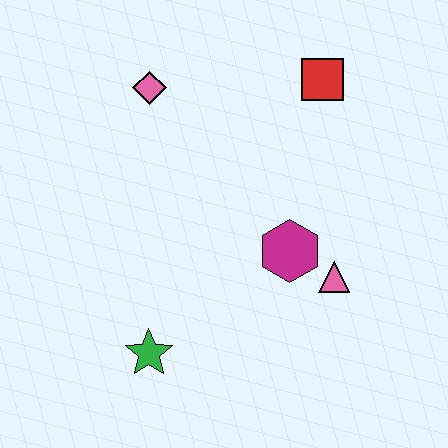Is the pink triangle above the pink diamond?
No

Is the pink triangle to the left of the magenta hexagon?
No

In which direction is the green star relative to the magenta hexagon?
The green star is to the left of the magenta hexagon.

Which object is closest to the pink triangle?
The magenta hexagon is closest to the pink triangle.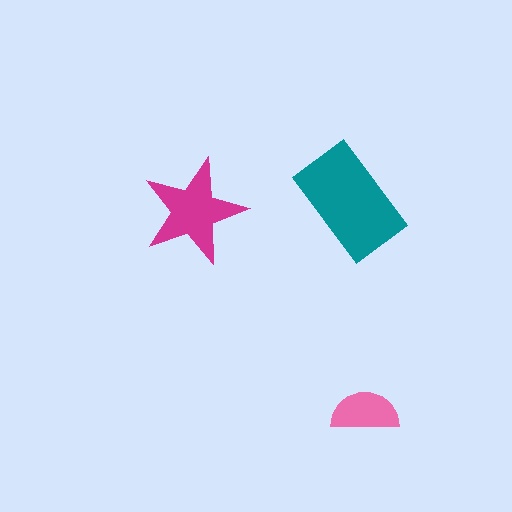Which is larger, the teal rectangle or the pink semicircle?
The teal rectangle.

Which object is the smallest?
The pink semicircle.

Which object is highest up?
The teal rectangle is topmost.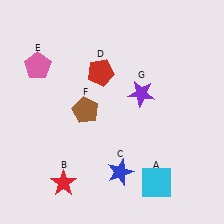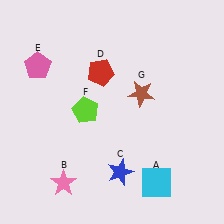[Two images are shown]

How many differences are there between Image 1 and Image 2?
There are 3 differences between the two images.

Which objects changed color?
B changed from red to pink. F changed from brown to lime. G changed from purple to brown.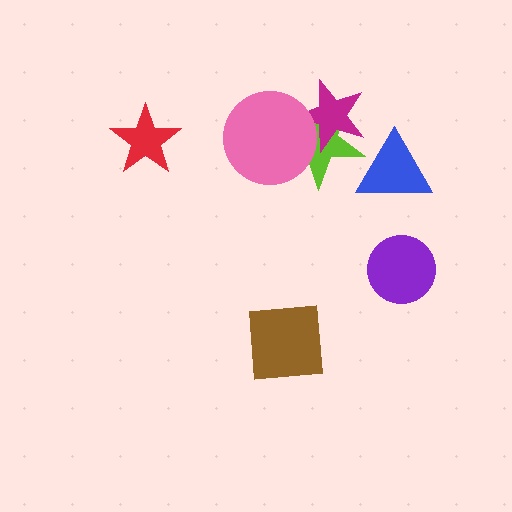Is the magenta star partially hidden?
Yes, it is partially covered by another shape.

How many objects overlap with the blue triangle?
1 object overlaps with the blue triangle.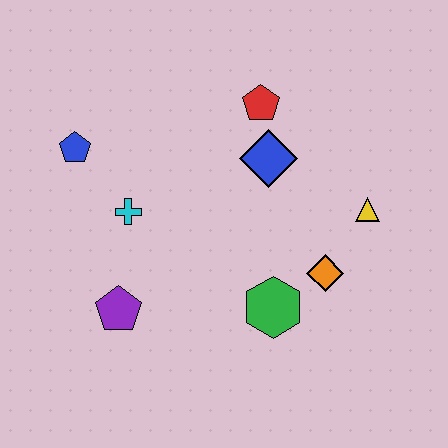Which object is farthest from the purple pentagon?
The yellow triangle is farthest from the purple pentagon.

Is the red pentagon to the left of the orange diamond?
Yes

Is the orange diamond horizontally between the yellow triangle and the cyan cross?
Yes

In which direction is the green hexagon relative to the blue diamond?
The green hexagon is below the blue diamond.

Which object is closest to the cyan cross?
The blue pentagon is closest to the cyan cross.